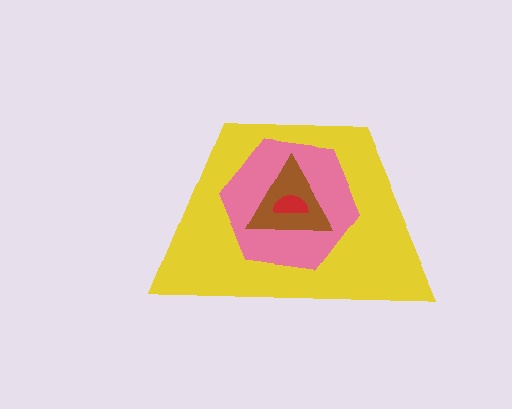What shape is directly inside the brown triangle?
The red semicircle.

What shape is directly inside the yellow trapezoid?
The pink hexagon.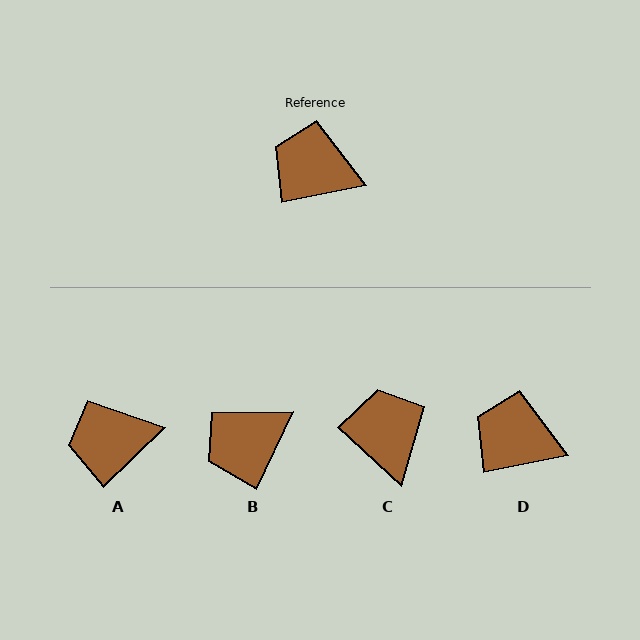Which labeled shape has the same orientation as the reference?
D.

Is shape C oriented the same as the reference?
No, it is off by about 53 degrees.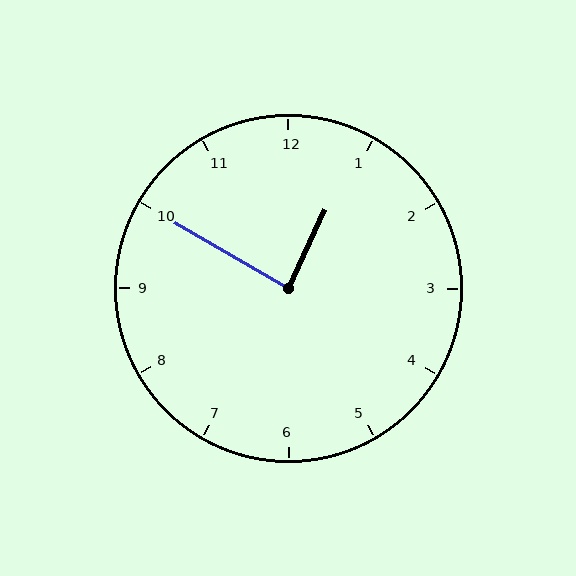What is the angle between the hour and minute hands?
Approximately 85 degrees.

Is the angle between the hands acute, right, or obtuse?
It is right.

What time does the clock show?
12:50.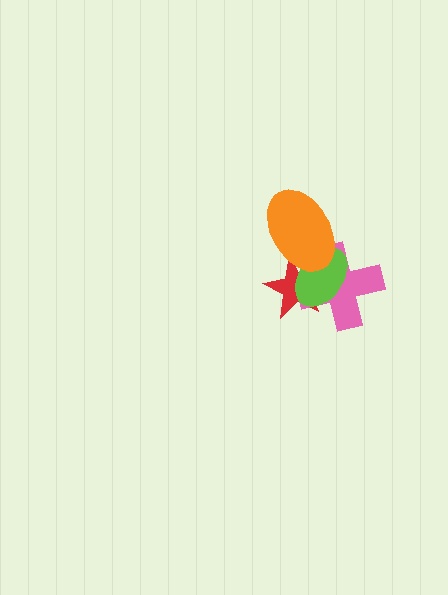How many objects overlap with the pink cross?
3 objects overlap with the pink cross.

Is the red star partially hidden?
Yes, it is partially covered by another shape.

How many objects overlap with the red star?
3 objects overlap with the red star.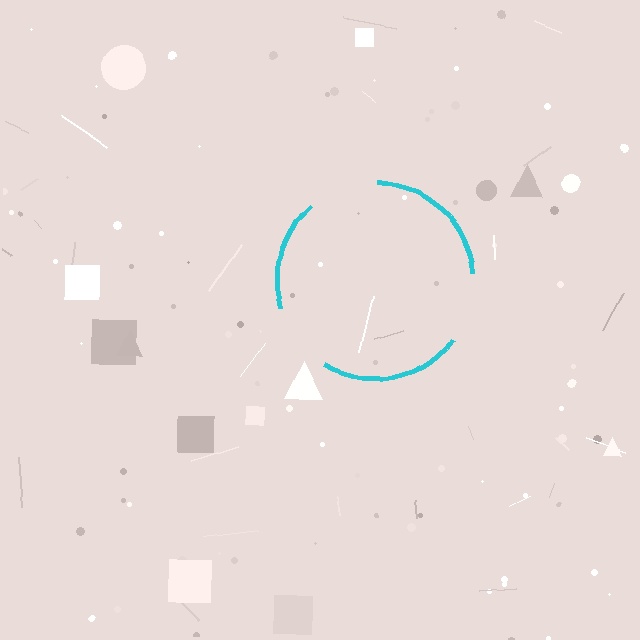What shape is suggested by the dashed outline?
The dashed outline suggests a circle.